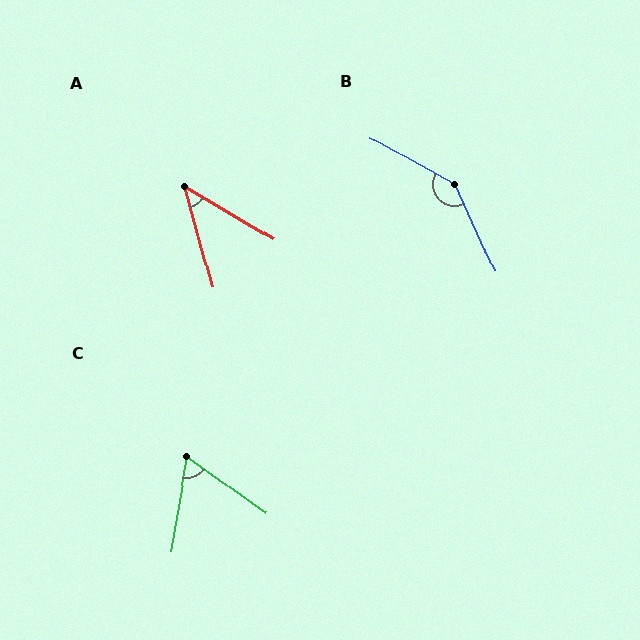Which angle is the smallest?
A, at approximately 44 degrees.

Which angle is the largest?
B, at approximately 144 degrees.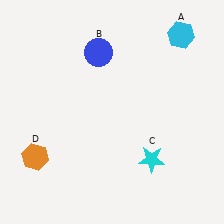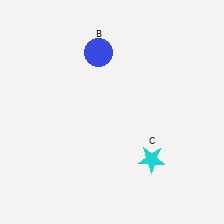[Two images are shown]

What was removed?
The orange hexagon (D), the cyan hexagon (A) were removed in Image 2.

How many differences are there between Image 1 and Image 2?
There are 2 differences between the two images.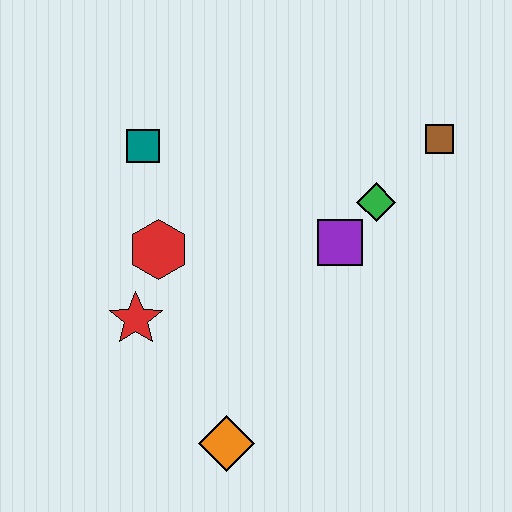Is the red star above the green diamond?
No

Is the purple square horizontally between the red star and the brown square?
Yes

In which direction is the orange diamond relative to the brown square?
The orange diamond is below the brown square.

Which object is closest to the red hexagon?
The red star is closest to the red hexagon.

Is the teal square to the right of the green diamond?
No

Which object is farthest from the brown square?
The orange diamond is farthest from the brown square.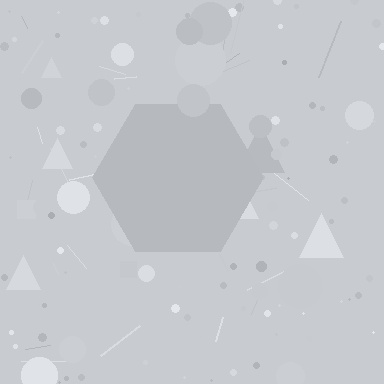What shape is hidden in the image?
A hexagon is hidden in the image.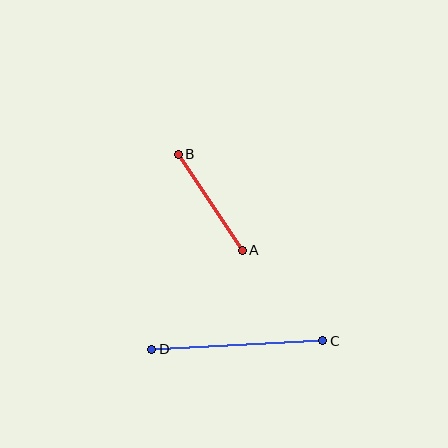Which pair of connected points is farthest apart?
Points C and D are farthest apart.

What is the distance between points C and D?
The distance is approximately 171 pixels.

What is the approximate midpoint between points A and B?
The midpoint is at approximately (210, 202) pixels.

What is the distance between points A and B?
The distance is approximately 116 pixels.